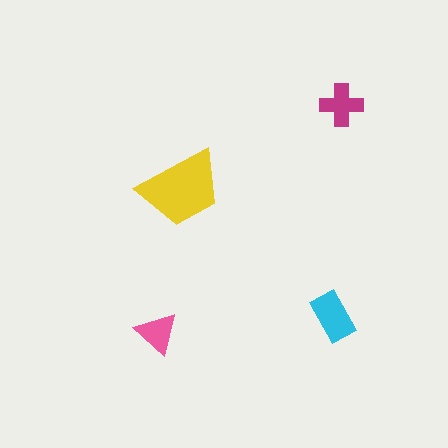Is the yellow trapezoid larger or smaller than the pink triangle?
Larger.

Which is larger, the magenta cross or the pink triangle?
The magenta cross.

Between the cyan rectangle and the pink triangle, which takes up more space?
The cyan rectangle.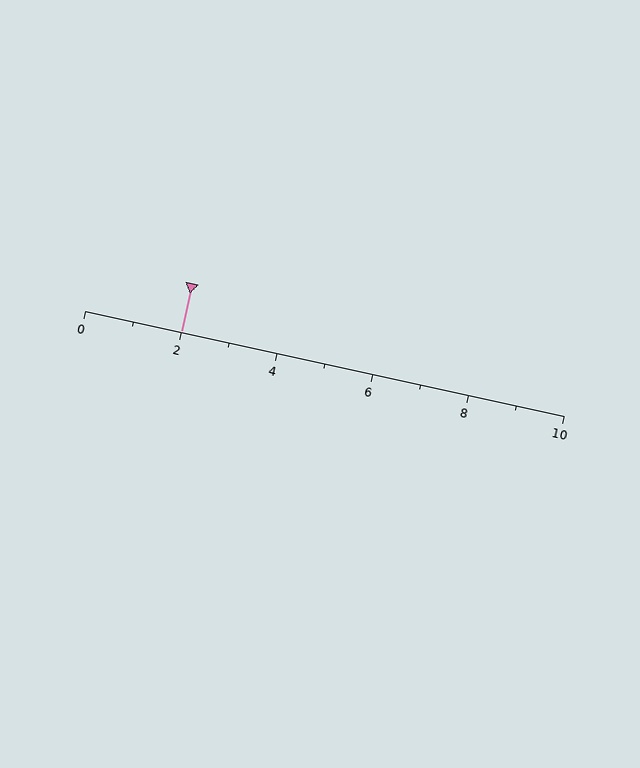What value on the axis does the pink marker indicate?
The marker indicates approximately 2.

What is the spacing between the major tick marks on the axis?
The major ticks are spaced 2 apart.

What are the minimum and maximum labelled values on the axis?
The axis runs from 0 to 10.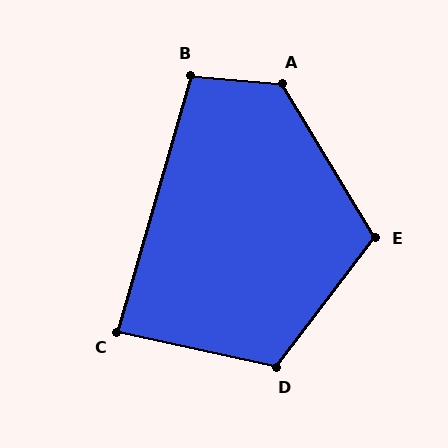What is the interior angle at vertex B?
Approximately 101 degrees (obtuse).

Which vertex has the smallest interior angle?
C, at approximately 86 degrees.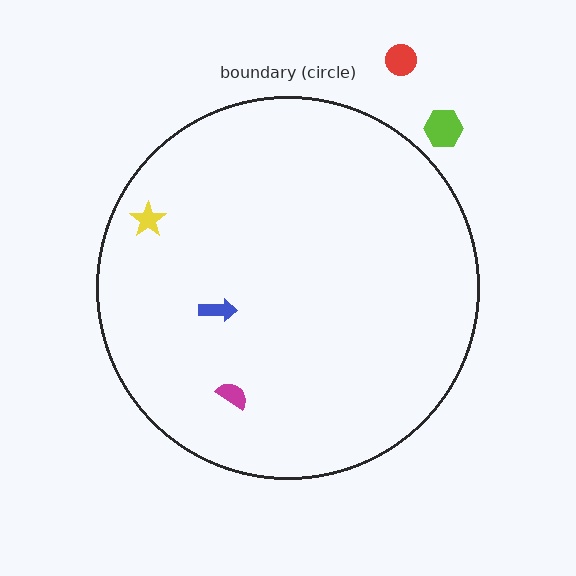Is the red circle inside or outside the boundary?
Outside.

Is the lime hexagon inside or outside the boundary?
Outside.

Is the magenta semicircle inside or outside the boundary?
Inside.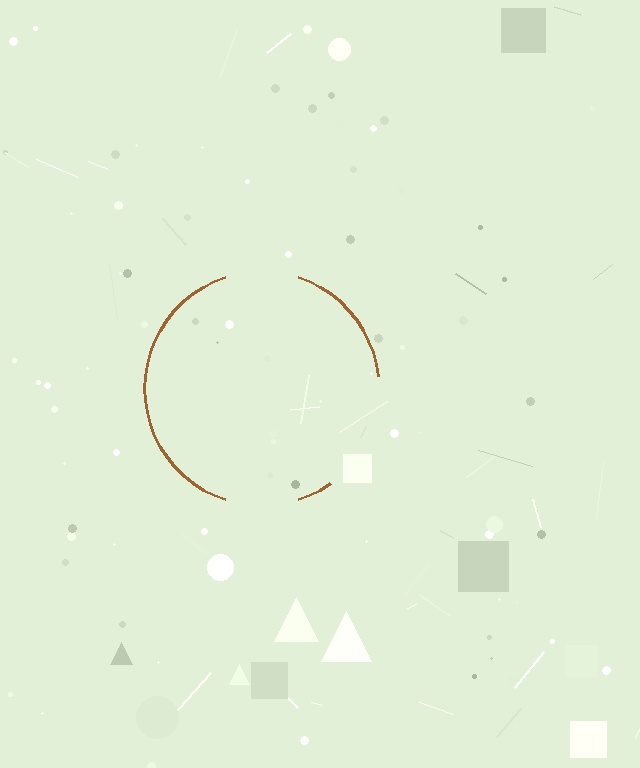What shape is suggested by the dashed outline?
The dashed outline suggests a circle.